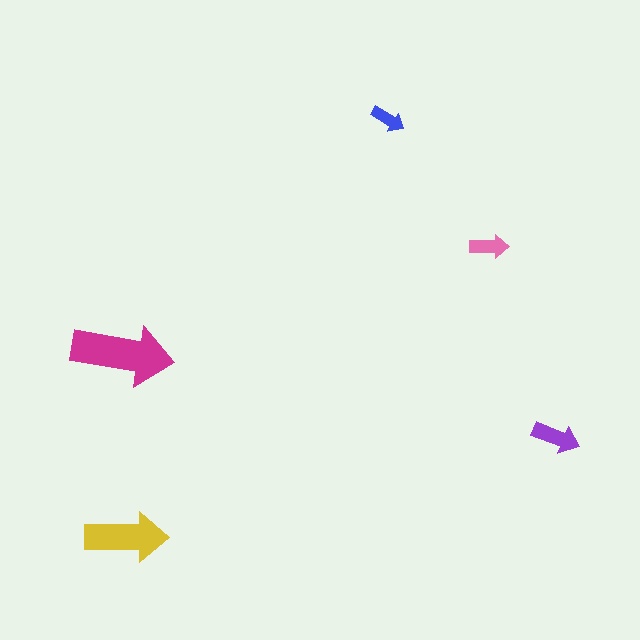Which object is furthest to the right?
The purple arrow is rightmost.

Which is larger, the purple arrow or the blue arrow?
The purple one.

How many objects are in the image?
There are 5 objects in the image.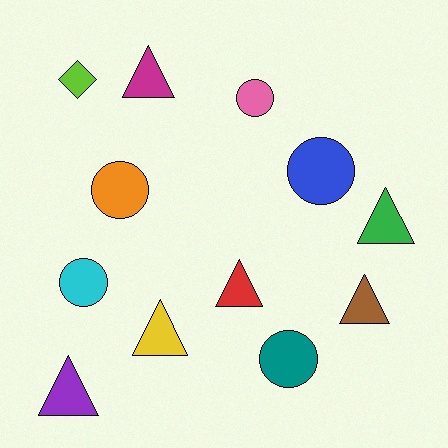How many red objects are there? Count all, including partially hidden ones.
There is 1 red object.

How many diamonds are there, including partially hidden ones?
There is 1 diamond.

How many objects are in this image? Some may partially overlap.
There are 12 objects.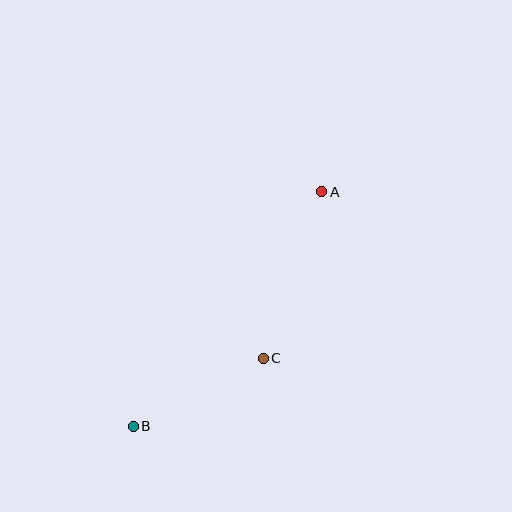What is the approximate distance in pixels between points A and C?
The distance between A and C is approximately 177 pixels.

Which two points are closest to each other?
Points B and C are closest to each other.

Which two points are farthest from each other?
Points A and B are farthest from each other.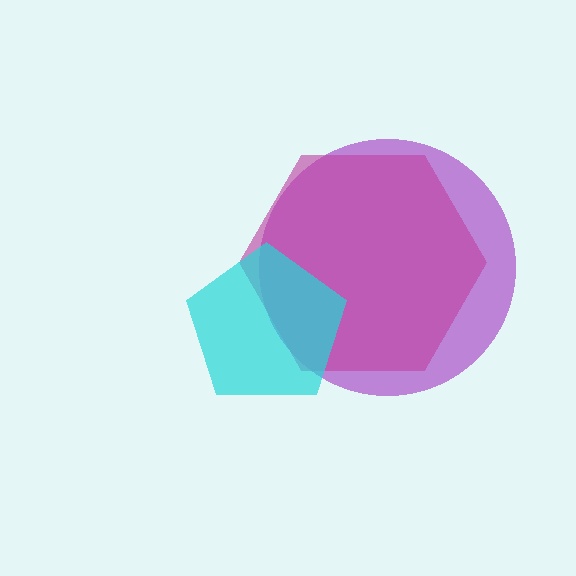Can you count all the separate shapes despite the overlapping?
Yes, there are 3 separate shapes.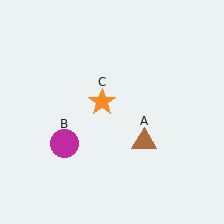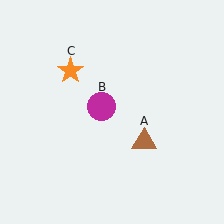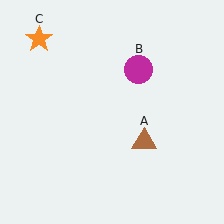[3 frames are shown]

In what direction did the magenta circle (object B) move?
The magenta circle (object B) moved up and to the right.